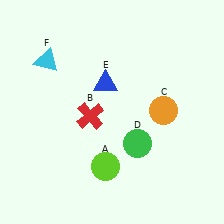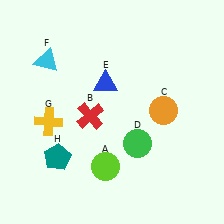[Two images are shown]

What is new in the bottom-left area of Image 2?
A teal pentagon (H) was added in the bottom-left area of Image 2.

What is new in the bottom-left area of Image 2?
A yellow cross (G) was added in the bottom-left area of Image 2.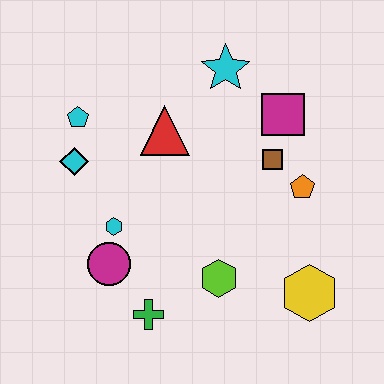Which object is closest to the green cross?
The magenta circle is closest to the green cross.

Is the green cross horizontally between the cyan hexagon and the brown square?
Yes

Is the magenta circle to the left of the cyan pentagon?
No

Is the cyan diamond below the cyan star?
Yes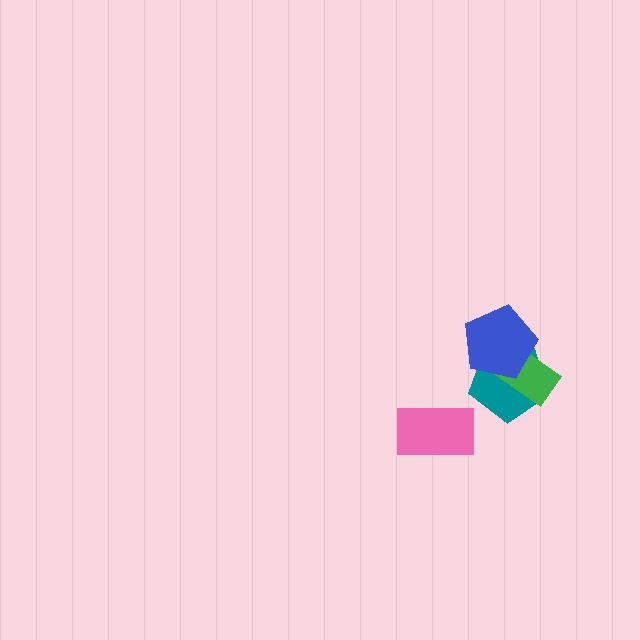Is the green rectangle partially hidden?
Yes, it is partially covered by another shape.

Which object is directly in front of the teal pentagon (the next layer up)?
The green rectangle is directly in front of the teal pentagon.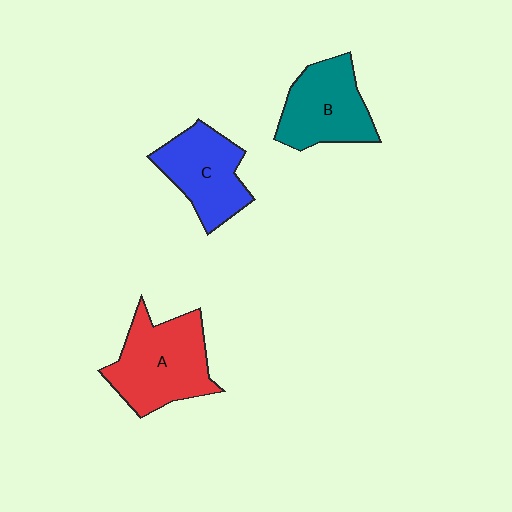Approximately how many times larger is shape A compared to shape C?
Approximately 1.3 times.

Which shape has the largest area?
Shape A (red).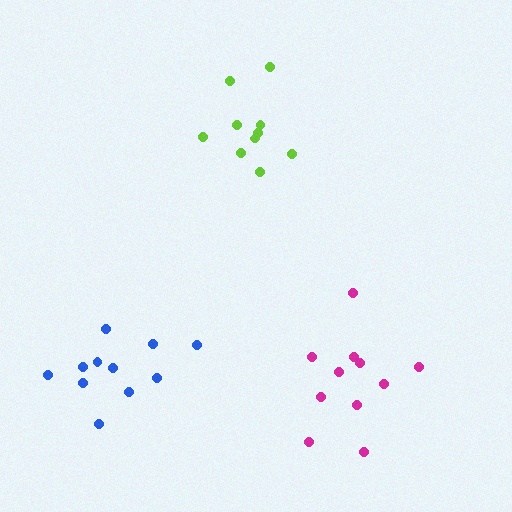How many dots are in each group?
Group 1: 11 dots, Group 2: 11 dots, Group 3: 10 dots (32 total).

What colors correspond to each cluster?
The clusters are colored: blue, magenta, lime.